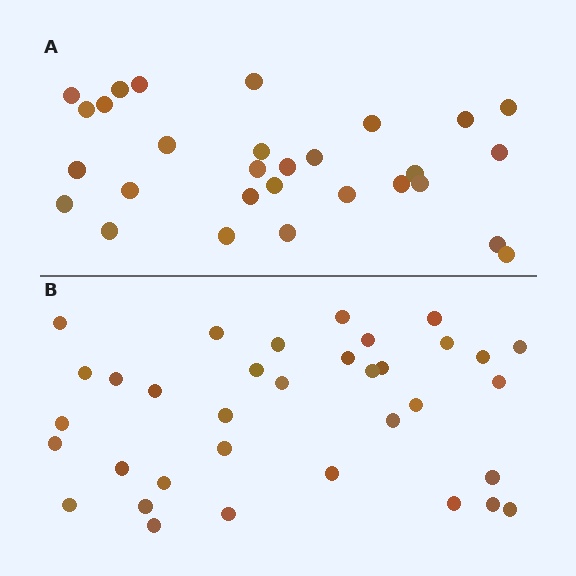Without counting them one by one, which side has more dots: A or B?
Region B (the bottom region) has more dots.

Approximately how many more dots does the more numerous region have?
Region B has about 6 more dots than region A.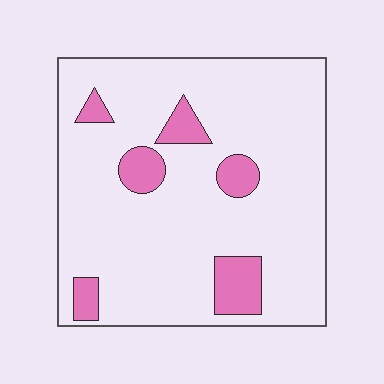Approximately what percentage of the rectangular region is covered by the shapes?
Approximately 15%.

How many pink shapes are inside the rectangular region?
6.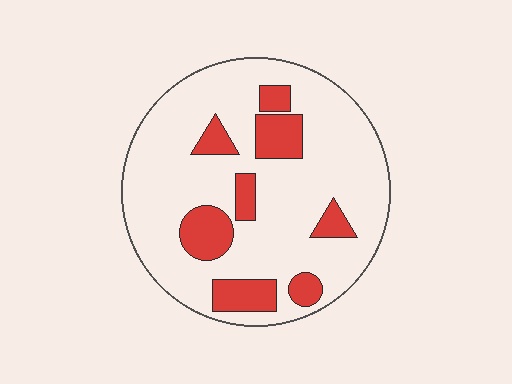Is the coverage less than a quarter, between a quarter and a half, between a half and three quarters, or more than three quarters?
Less than a quarter.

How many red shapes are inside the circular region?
8.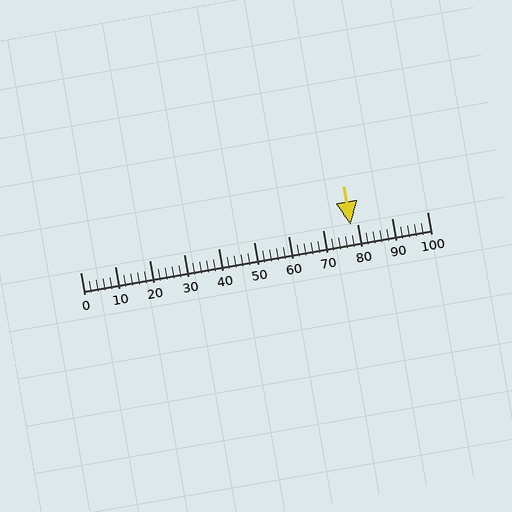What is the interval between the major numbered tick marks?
The major tick marks are spaced 10 units apart.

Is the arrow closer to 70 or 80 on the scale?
The arrow is closer to 80.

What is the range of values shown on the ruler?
The ruler shows values from 0 to 100.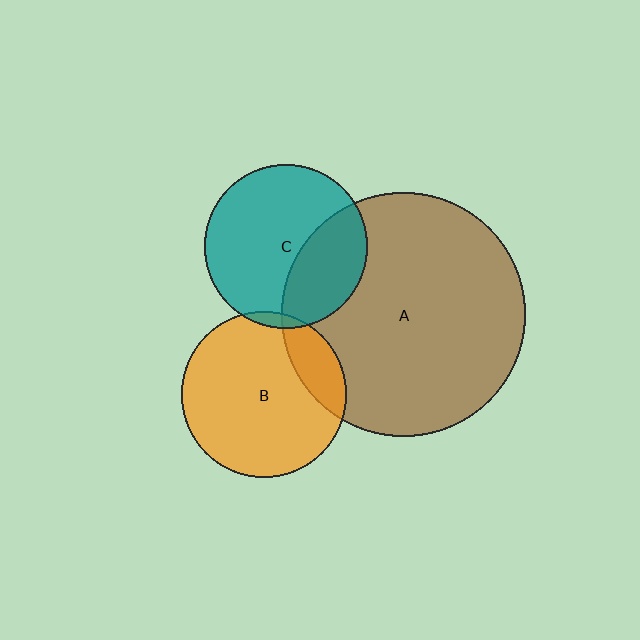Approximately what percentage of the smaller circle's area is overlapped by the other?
Approximately 15%.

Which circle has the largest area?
Circle A (brown).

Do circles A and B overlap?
Yes.